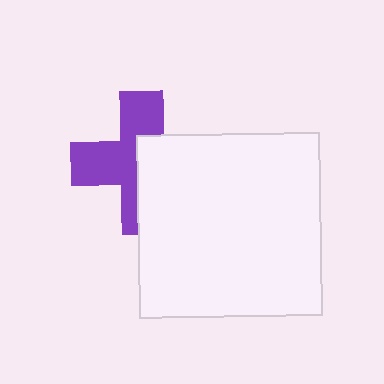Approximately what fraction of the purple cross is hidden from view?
Roughly 47% of the purple cross is hidden behind the white square.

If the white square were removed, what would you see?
You would see the complete purple cross.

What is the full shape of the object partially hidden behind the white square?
The partially hidden object is a purple cross.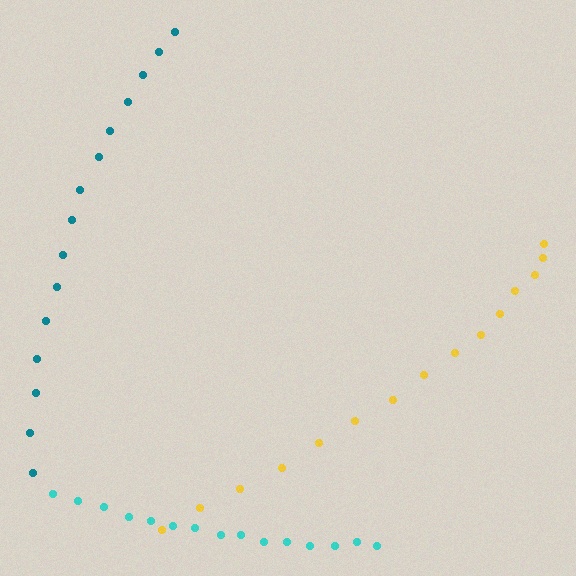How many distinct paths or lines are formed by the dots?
There are 3 distinct paths.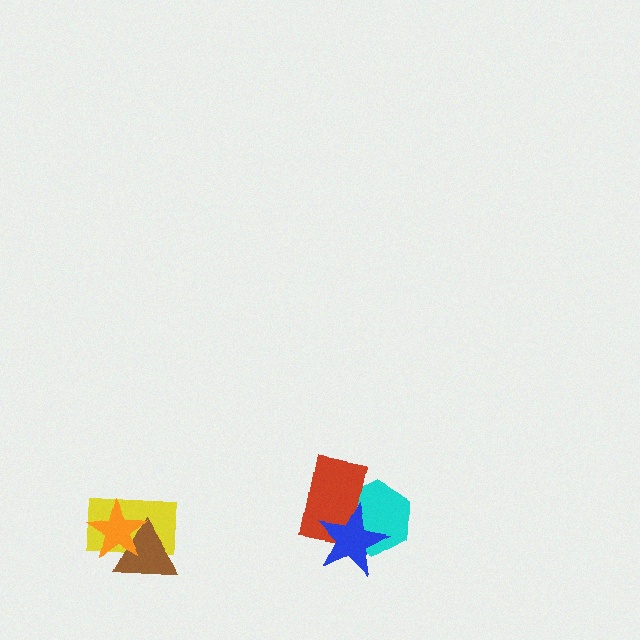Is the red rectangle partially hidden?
Yes, it is partially covered by another shape.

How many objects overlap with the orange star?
2 objects overlap with the orange star.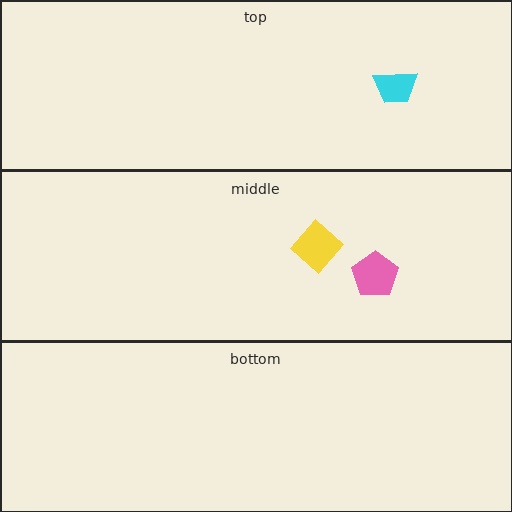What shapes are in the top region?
The cyan trapezoid.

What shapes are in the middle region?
The pink pentagon, the yellow diamond.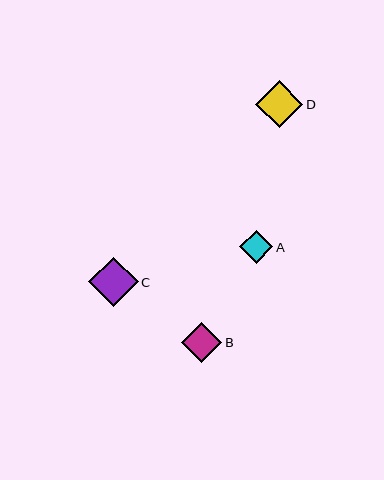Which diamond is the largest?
Diamond C is the largest with a size of approximately 49 pixels.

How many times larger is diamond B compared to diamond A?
Diamond B is approximately 1.2 times the size of diamond A.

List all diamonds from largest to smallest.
From largest to smallest: C, D, B, A.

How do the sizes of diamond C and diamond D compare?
Diamond C and diamond D are approximately the same size.